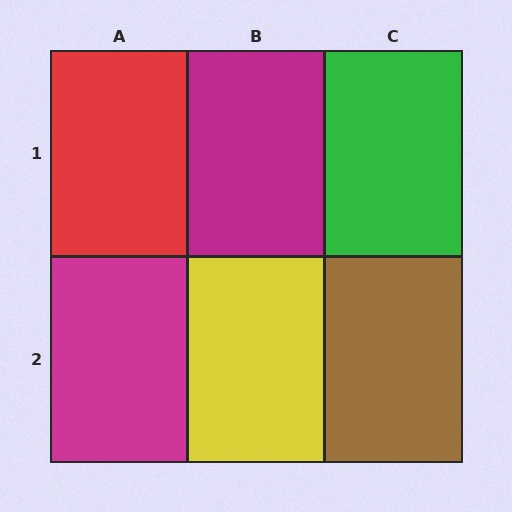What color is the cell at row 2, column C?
Brown.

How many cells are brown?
1 cell is brown.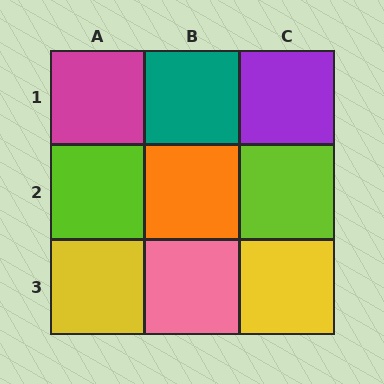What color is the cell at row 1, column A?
Magenta.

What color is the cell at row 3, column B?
Pink.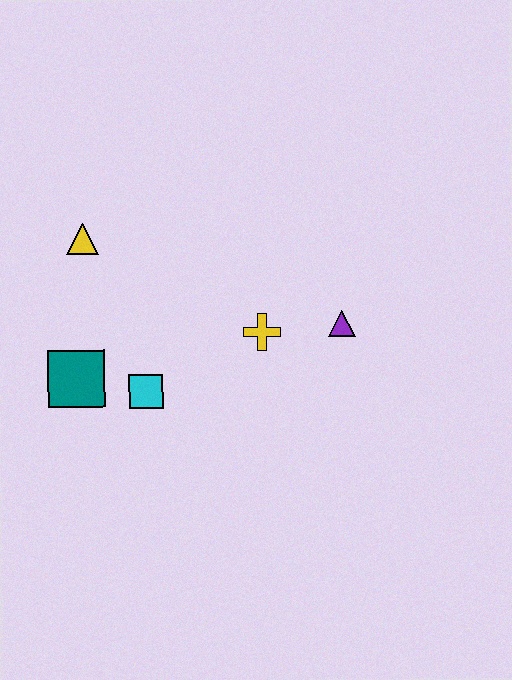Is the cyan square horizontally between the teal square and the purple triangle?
Yes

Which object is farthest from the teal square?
The purple triangle is farthest from the teal square.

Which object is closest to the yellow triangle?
The teal square is closest to the yellow triangle.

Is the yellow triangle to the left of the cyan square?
Yes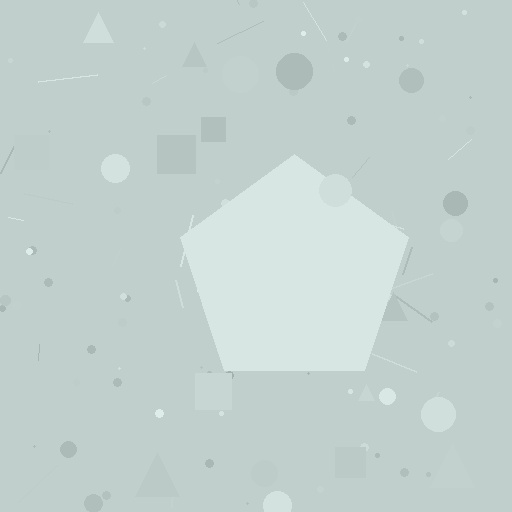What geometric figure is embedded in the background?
A pentagon is embedded in the background.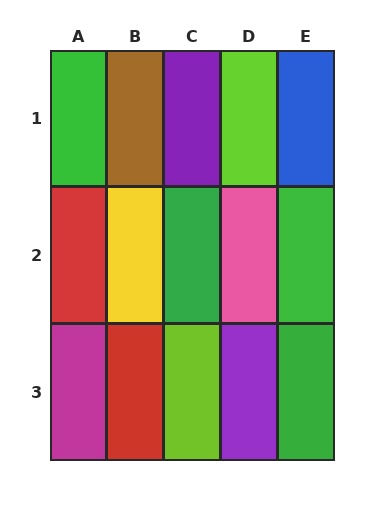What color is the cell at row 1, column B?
Brown.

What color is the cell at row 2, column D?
Pink.